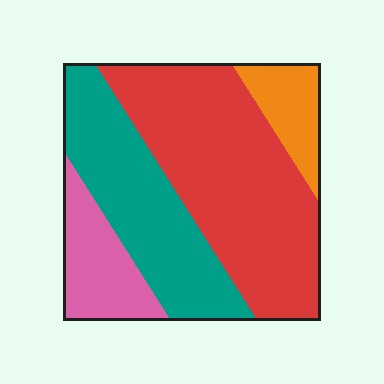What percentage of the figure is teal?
Teal covers roughly 30% of the figure.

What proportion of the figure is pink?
Pink covers 14% of the figure.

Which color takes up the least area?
Orange, at roughly 10%.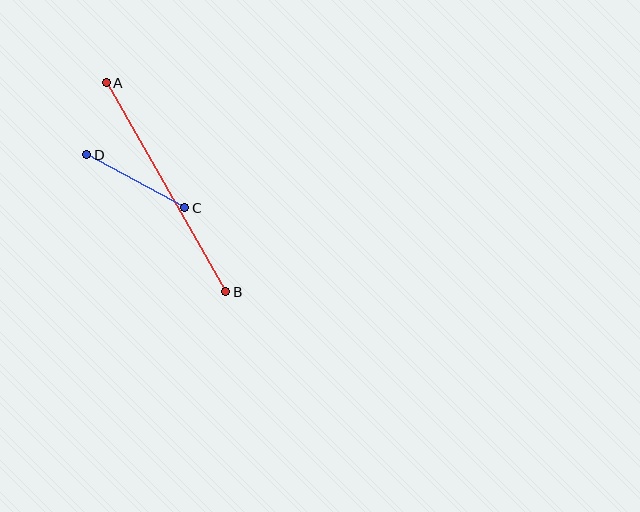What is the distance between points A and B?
The distance is approximately 241 pixels.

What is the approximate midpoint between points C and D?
The midpoint is at approximately (136, 181) pixels.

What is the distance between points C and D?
The distance is approximately 111 pixels.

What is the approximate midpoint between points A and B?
The midpoint is at approximately (166, 187) pixels.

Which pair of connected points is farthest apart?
Points A and B are farthest apart.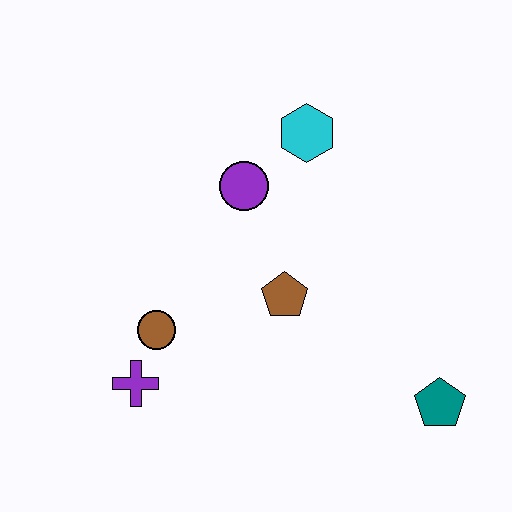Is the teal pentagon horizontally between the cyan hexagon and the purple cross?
No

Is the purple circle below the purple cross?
No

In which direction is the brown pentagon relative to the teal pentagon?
The brown pentagon is to the left of the teal pentagon.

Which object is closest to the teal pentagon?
The brown pentagon is closest to the teal pentagon.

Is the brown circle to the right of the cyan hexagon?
No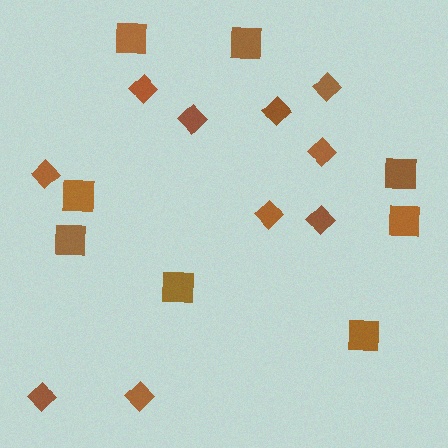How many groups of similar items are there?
There are 2 groups: one group of squares (8) and one group of diamonds (10).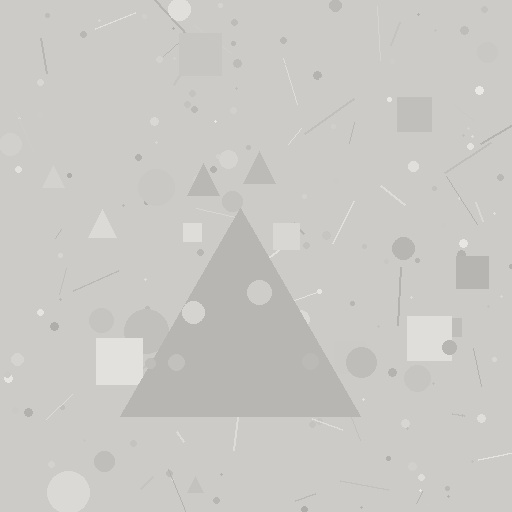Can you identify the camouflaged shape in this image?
The camouflaged shape is a triangle.